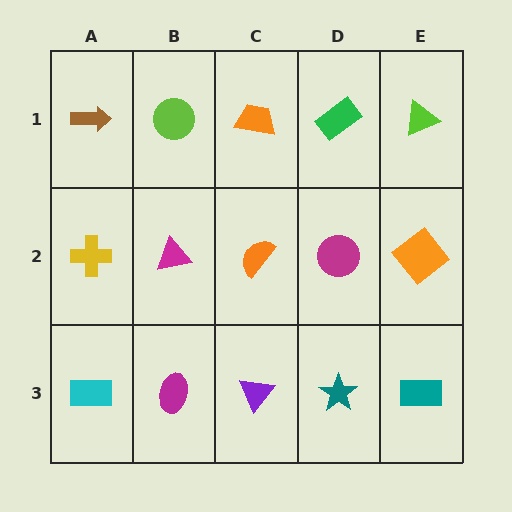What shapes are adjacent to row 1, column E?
An orange diamond (row 2, column E), a green rectangle (row 1, column D).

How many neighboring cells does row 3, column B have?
3.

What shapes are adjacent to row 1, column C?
An orange semicircle (row 2, column C), a lime circle (row 1, column B), a green rectangle (row 1, column D).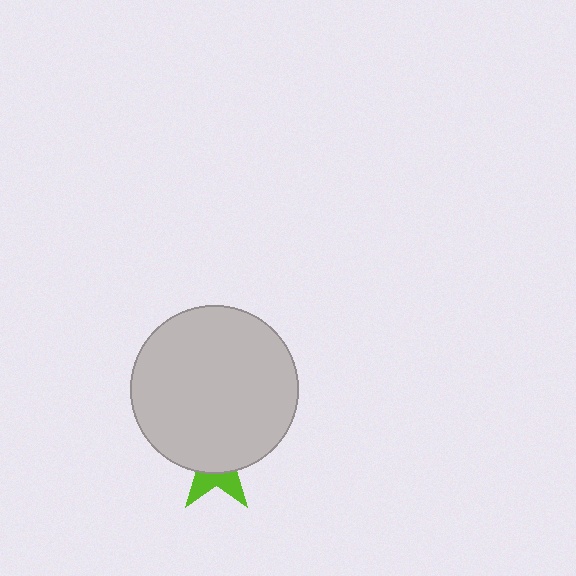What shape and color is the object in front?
The object in front is a light gray circle.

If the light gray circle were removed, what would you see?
You would see the complete lime star.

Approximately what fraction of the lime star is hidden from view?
Roughly 66% of the lime star is hidden behind the light gray circle.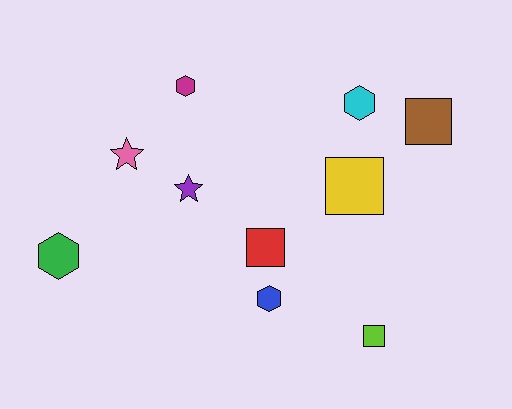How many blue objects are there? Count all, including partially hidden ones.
There is 1 blue object.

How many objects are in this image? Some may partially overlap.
There are 10 objects.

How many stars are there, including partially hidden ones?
There are 2 stars.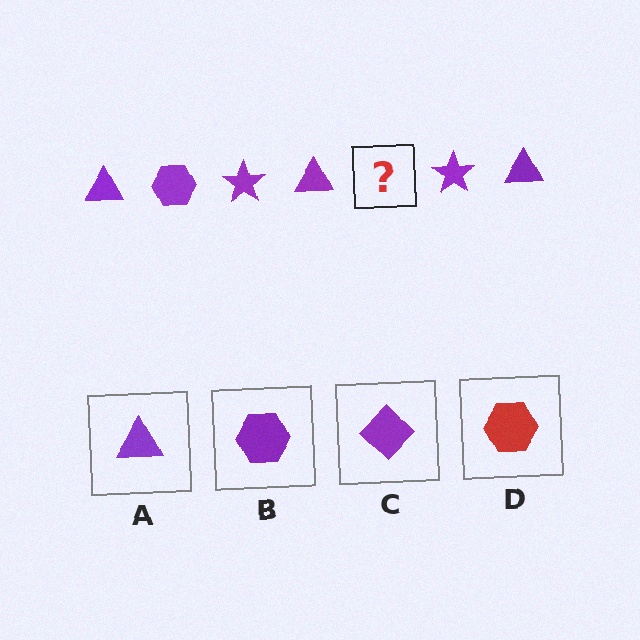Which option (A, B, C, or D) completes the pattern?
B.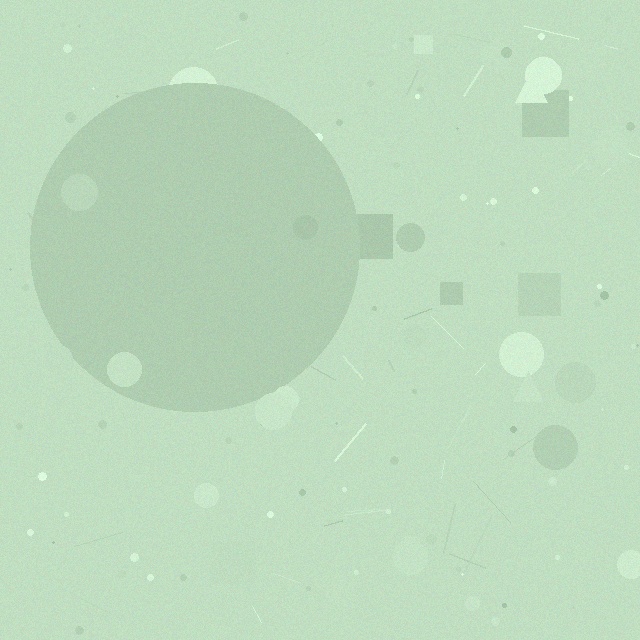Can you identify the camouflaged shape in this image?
The camouflaged shape is a circle.